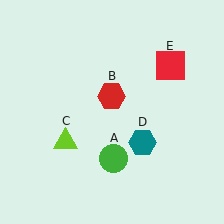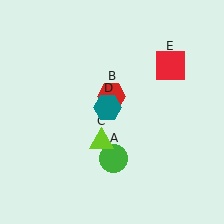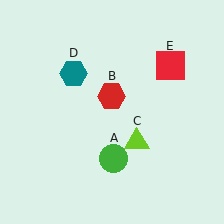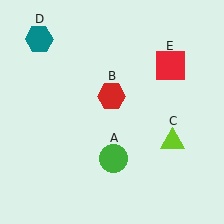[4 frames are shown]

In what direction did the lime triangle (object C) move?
The lime triangle (object C) moved right.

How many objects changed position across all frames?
2 objects changed position: lime triangle (object C), teal hexagon (object D).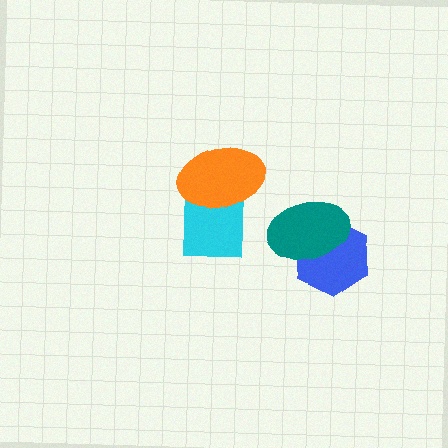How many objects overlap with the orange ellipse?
1 object overlaps with the orange ellipse.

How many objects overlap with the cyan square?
1 object overlaps with the cyan square.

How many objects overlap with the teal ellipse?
1 object overlaps with the teal ellipse.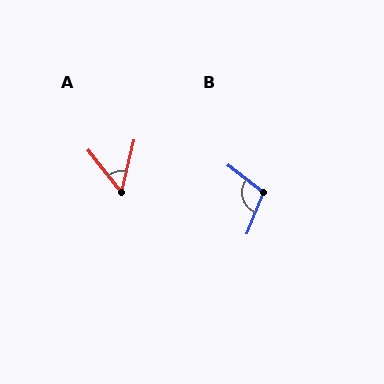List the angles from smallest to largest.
A (51°), B (106°).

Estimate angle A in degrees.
Approximately 51 degrees.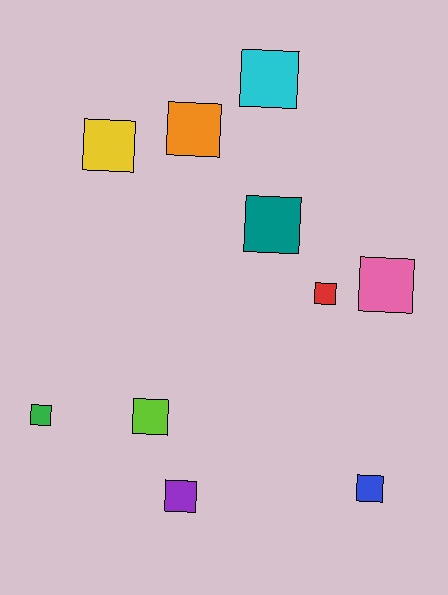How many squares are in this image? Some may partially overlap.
There are 10 squares.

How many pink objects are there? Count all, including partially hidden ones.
There is 1 pink object.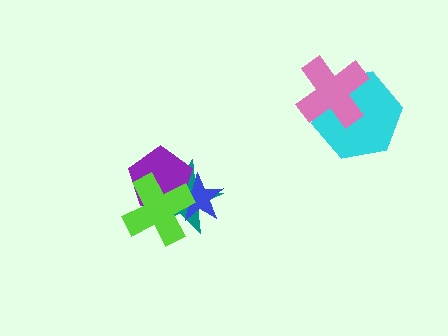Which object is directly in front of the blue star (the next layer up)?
The purple pentagon is directly in front of the blue star.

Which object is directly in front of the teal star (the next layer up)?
The blue star is directly in front of the teal star.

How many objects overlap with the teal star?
3 objects overlap with the teal star.